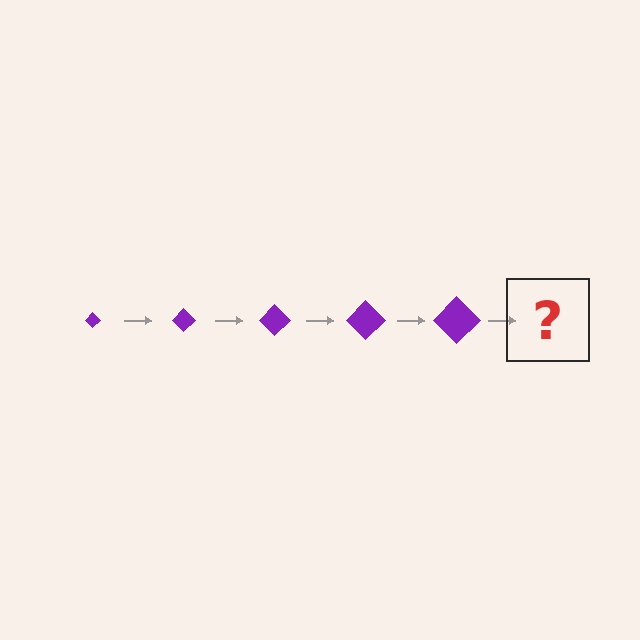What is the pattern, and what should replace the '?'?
The pattern is that the diamond gets progressively larger each step. The '?' should be a purple diamond, larger than the previous one.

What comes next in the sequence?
The next element should be a purple diamond, larger than the previous one.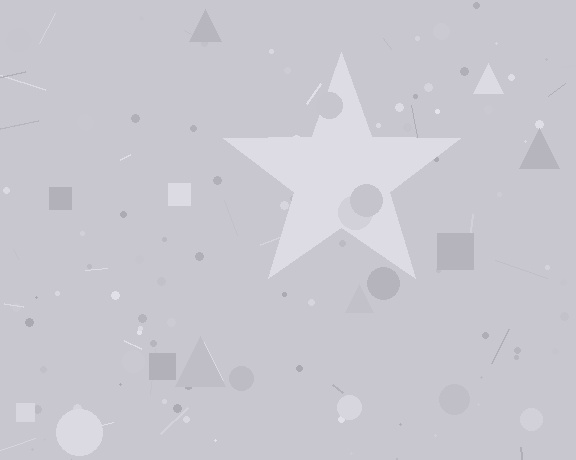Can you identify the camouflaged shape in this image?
The camouflaged shape is a star.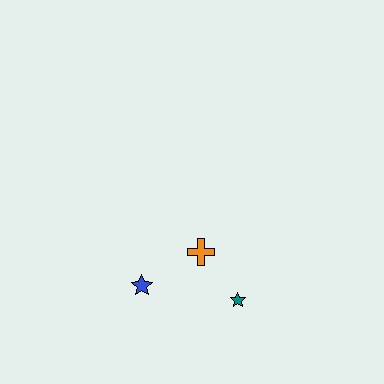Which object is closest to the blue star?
The orange cross is closest to the blue star.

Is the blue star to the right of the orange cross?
No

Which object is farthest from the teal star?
The blue star is farthest from the teal star.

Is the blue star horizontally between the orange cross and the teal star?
No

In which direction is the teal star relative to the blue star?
The teal star is to the right of the blue star.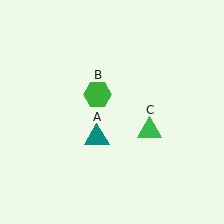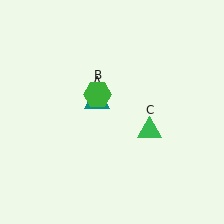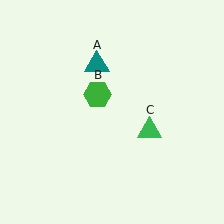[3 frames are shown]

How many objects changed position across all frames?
1 object changed position: teal triangle (object A).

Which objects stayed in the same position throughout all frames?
Green hexagon (object B) and green triangle (object C) remained stationary.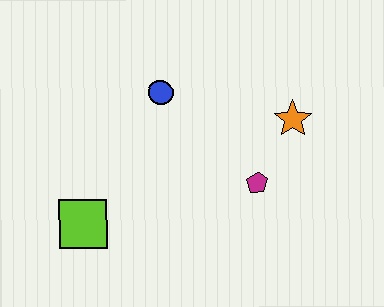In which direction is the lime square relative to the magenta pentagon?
The lime square is to the left of the magenta pentagon.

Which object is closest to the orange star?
The magenta pentagon is closest to the orange star.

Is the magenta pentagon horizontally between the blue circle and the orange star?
Yes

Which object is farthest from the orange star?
The lime square is farthest from the orange star.